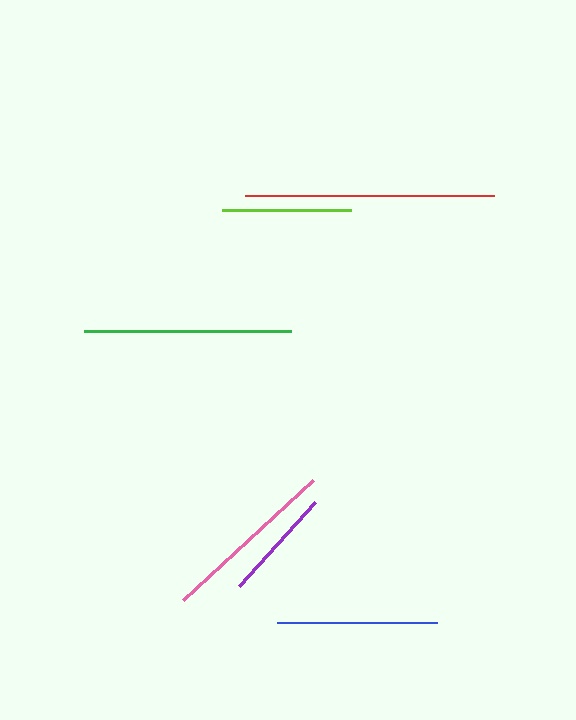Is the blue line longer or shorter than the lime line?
The blue line is longer than the lime line.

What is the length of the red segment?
The red segment is approximately 249 pixels long.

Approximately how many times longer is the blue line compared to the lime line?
The blue line is approximately 1.2 times the length of the lime line.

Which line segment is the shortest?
The purple line is the shortest at approximately 113 pixels.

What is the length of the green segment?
The green segment is approximately 207 pixels long.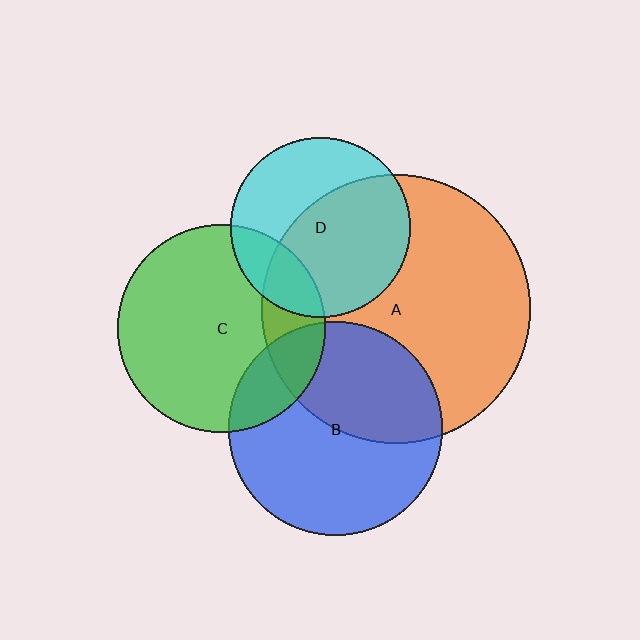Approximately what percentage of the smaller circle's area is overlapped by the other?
Approximately 60%.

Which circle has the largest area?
Circle A (orange).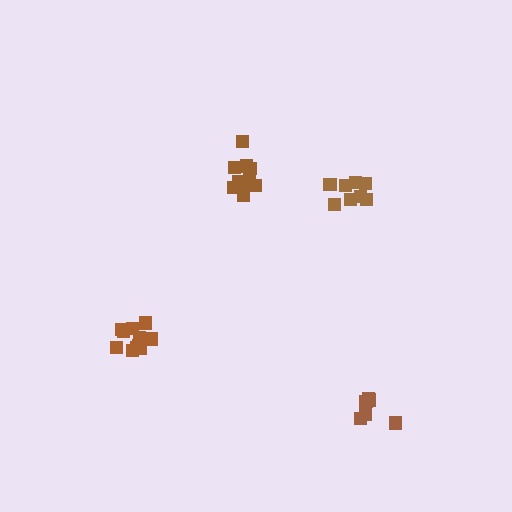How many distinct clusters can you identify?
There are 4 distinct clusters.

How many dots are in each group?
Group 1: 8 dots, Group 2: 12 dots, Group 3: 12 dots, Group 4: 6 dots (38 total).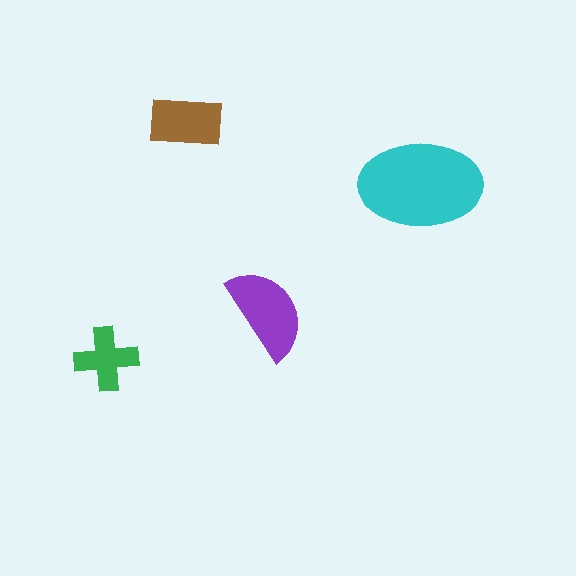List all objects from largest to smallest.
The cyan ellipse, the purple semicircle, the brown rectangle, the green cross.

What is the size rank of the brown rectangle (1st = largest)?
3rd.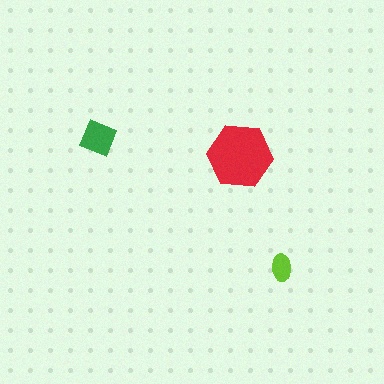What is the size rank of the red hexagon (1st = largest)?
1st.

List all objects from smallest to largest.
The lime ellipse, the green diamond, the red hexagon.